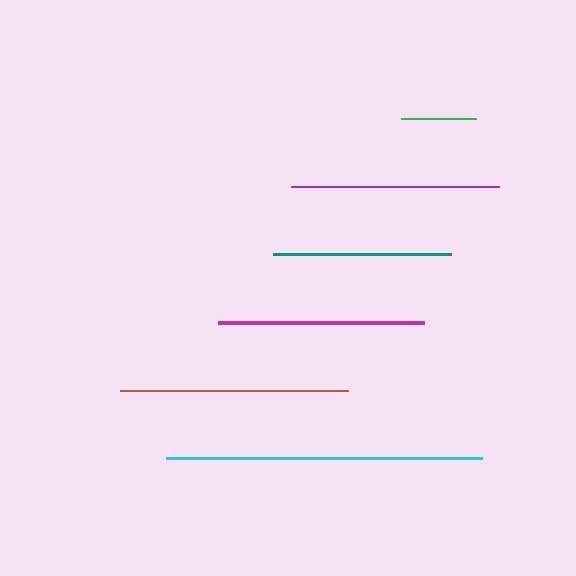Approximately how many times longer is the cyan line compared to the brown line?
The cyan line is approximately 1.4 times the length of the brown line.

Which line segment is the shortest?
The green line is the shortest at approximately 75 pixels.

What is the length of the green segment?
The green segment is approximately 75 pixels long.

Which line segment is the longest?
The cyan line is the longest at approximately 316 pixels.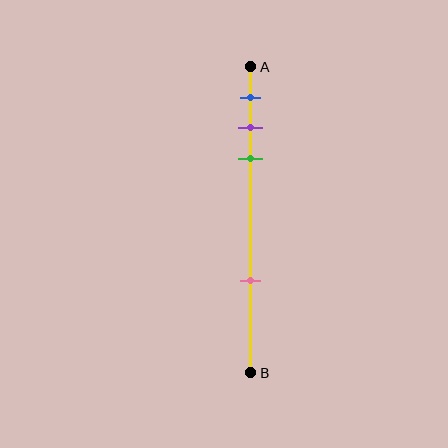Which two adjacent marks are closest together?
The purple and green marks are the closest adjacent pair.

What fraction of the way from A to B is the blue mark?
The blue mark is approximately 10% (0.1) of the way from A to B.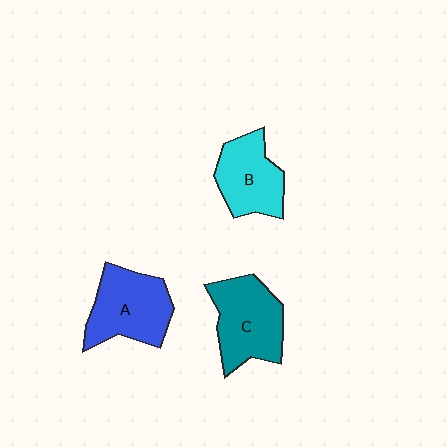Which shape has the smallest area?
Shape B (cyan).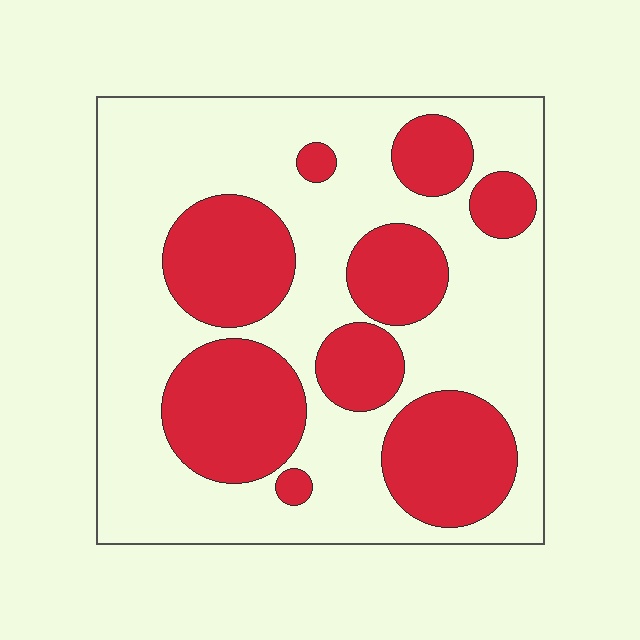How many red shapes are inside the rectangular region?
9.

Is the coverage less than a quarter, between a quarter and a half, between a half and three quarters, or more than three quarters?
Between a quarter and a half.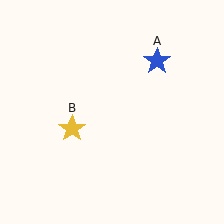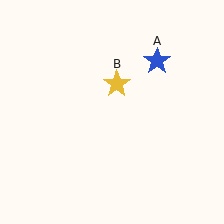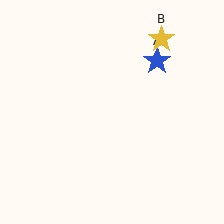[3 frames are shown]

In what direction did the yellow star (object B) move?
The yellow star (object B) moved up and to the right.